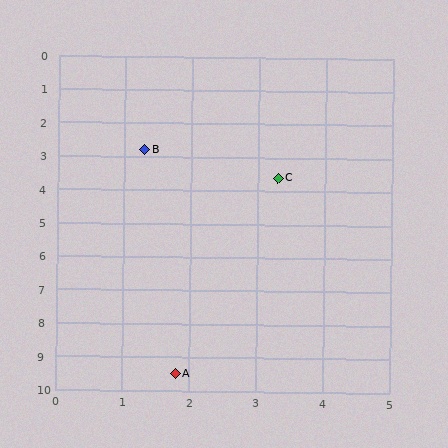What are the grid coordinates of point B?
Point B is at approximately (1.3, 2.8).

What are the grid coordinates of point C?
Point C is at approximately (3.3, 3.6).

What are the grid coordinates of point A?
Point A is at approximately (1.8, 9.5).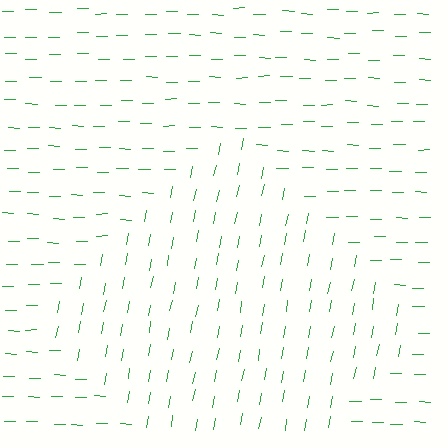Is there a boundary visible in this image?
Yes, there is a texture boundary formed by a change in line orientation.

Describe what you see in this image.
The image is filled with small green line segments. A diamond region in the image has lines oriented differently from the surrounding lines, creating a visible texture boundary.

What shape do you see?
I see a diamond.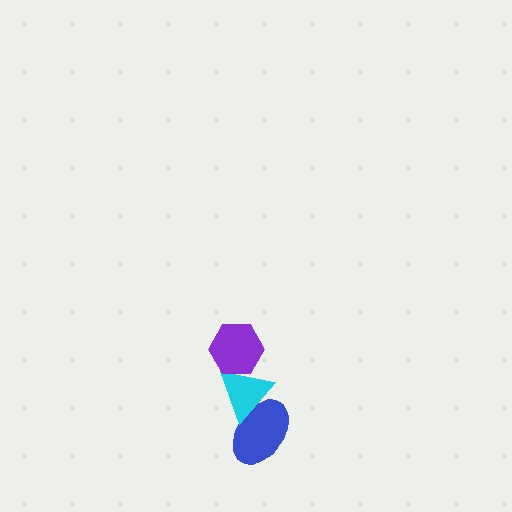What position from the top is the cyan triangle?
The cyan triangle is 2nd from the top.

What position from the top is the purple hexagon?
The purple hexagon is 1st from the top.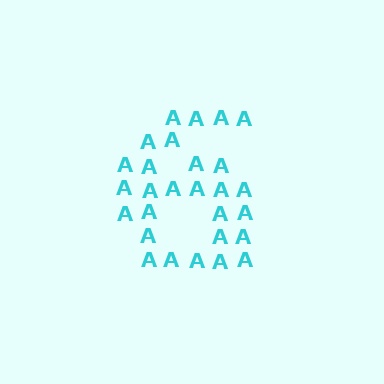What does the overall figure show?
The overall figure shows the digit 6.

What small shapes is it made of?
It is made of small letter A's.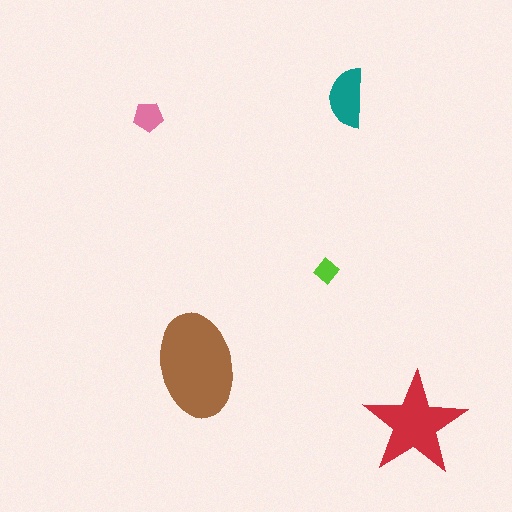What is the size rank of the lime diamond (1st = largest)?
5th.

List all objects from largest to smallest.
The brown ellipse, the red star, the teal semicircle, the pink pentagon, the lime diamond.